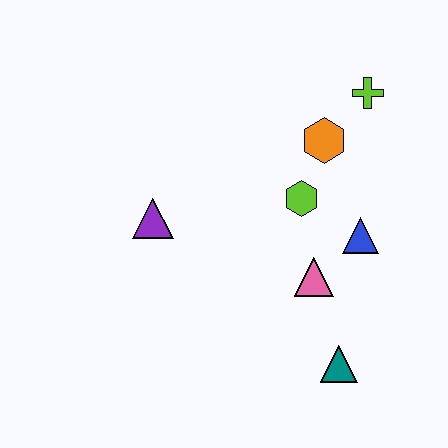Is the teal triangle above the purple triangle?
No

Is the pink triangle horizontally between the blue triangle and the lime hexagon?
Yes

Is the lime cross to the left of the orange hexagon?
No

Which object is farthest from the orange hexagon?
The teal triangle is farthest from the orange hexagon.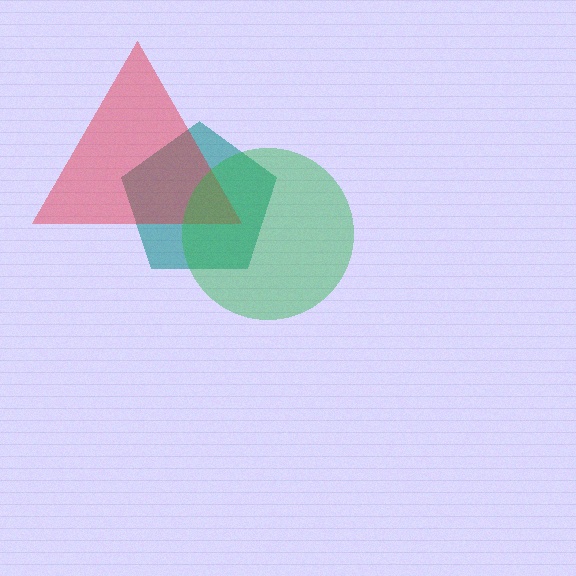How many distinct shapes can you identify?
There are 3 distinct shapes: a teal pentagon, a red triangle, a green circle.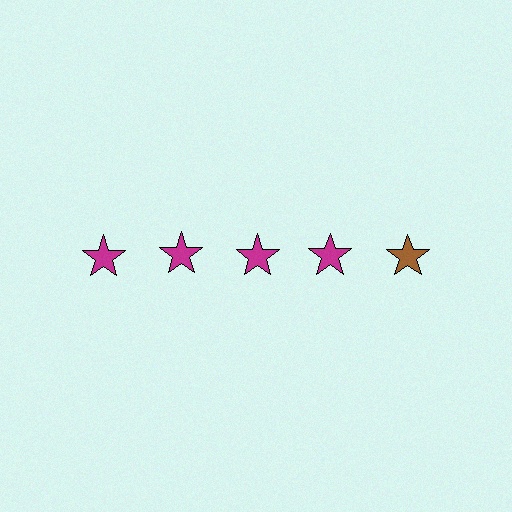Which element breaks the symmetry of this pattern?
The brown star in the top row, rightmost column breaks the symmetry. All other shapes are magenta stars.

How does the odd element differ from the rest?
It has a different color: brown instead of magenta.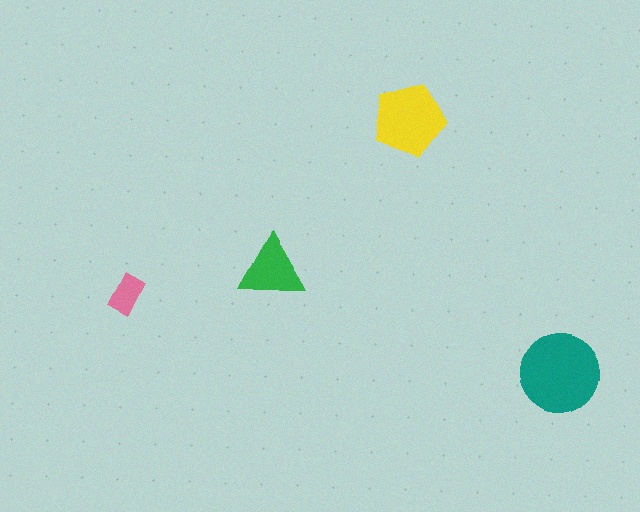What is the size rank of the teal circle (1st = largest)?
1st.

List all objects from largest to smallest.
The teal circle, the yellow pentagon, the green triangle, the pink rectangle.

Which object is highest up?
The yellow pentagon is topmost.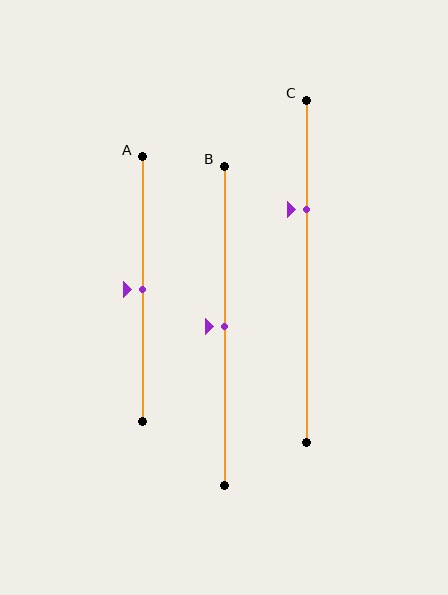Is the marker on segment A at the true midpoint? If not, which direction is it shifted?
Yes, the marker on segment A is at the true midpoint.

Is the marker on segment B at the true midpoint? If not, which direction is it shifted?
Yes, the marker on segment B is at the true midpoint.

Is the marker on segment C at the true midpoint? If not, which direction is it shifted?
No, the marker on segment C is shifted upward by about 18% of the segment length.